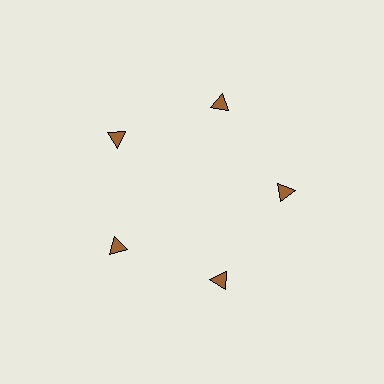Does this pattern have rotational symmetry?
Yes, this pattern has 5-fold rotational symmetry. It looks the same after rotating 72 degrees around the center.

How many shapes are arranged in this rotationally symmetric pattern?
There are 5 shapes, arranged in 5 groups of 1.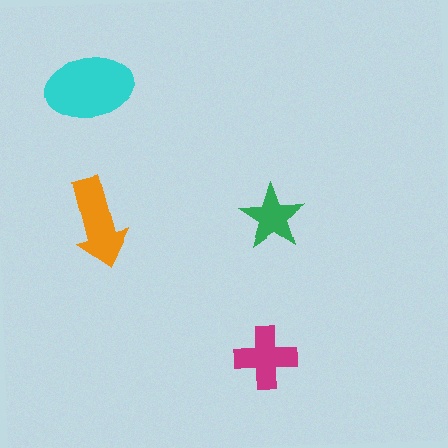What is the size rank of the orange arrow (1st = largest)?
2nd.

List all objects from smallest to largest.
The green star, the magenta cross, the orange arrow, the cyan ellipse.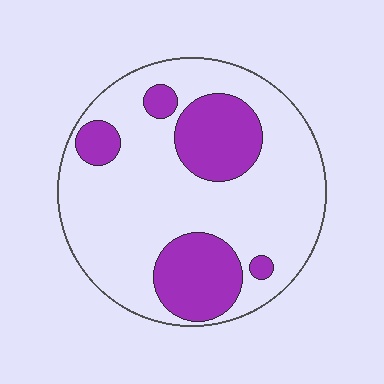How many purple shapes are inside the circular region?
5.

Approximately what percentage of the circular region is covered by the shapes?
Approximately 25%.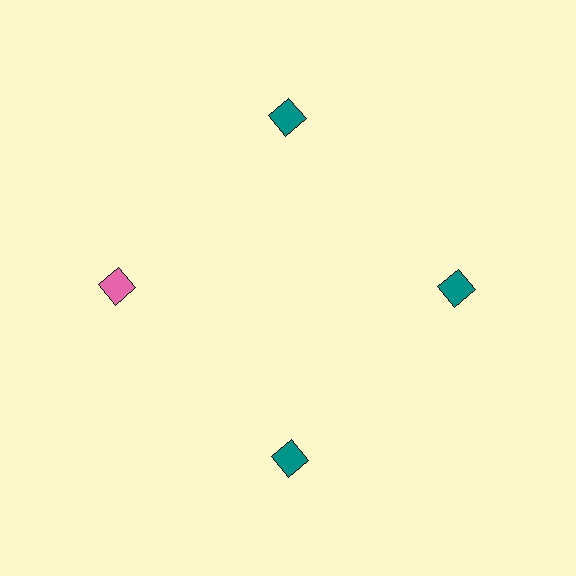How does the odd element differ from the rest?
It has a different color: pink instead of teal.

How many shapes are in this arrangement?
There are 4 shapes arranged in a ring pattern.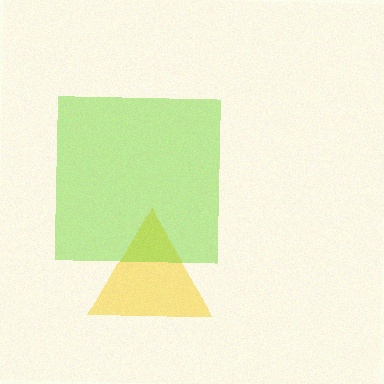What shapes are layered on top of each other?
The layered shapes are: a yellow triangle, a lime square.